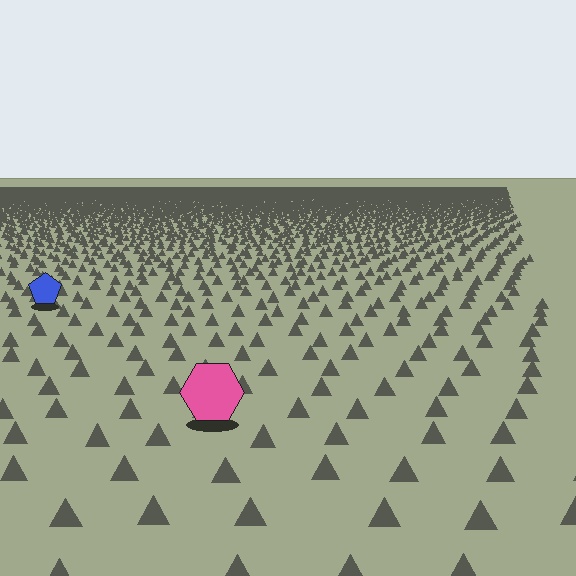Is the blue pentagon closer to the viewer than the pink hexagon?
No. The pink hexagon is closer — you can tell from the texture gradient: the ground texture is coarser near it.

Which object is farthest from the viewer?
The blue pentagon is farthest from the viewer. It appears smaller and the ground texture around it is denser.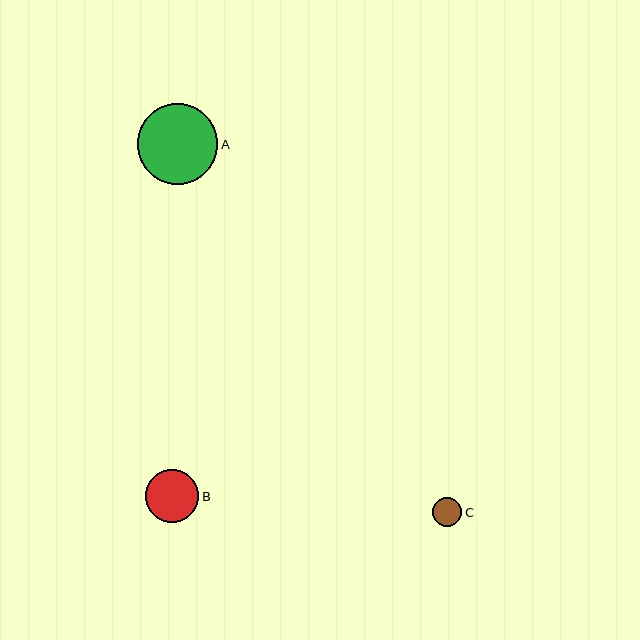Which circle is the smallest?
Circle C is the smallest with a size of approximately 29 pixels.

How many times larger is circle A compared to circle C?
Circle A is approximately 2.8 times the size of circle C.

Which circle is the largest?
Circle A is the largest with a size of approximately 80 pixels.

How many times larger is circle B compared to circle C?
Circle B is approximately 1.8 times the size of circle C.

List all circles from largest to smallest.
From largest to smallest: A, B, C.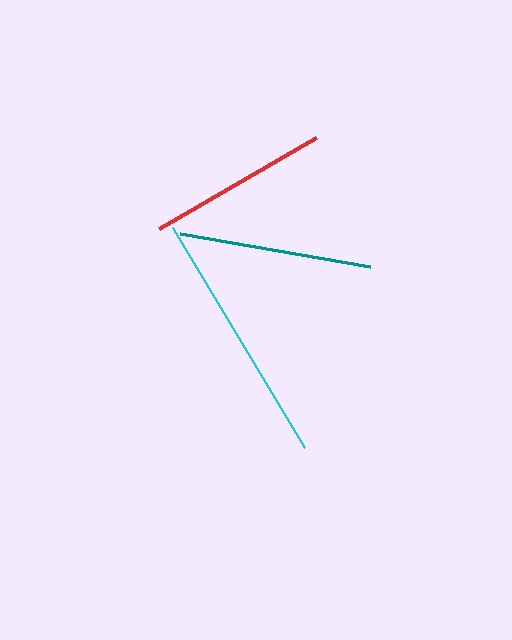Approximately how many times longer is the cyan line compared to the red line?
The cyan line is approximately 1.4 times the length of the red line.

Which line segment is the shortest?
The red line is the shortest at approximately 182 pixels.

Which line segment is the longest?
The cyan line is the longest at approximately 256 pixels.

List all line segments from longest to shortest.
From longest to shortest: cyan, teal, red.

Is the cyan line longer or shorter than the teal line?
The cyan line is longer than the teal line.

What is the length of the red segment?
The red segment is approximately 182 pixels long.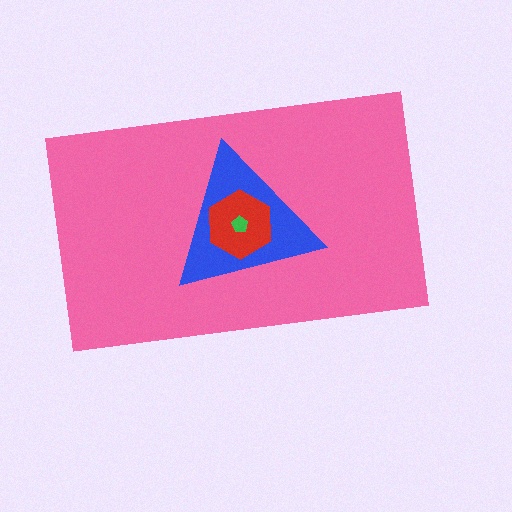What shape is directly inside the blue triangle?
The red hexagon.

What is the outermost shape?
The pink rectangle.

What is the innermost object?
The green pentagon.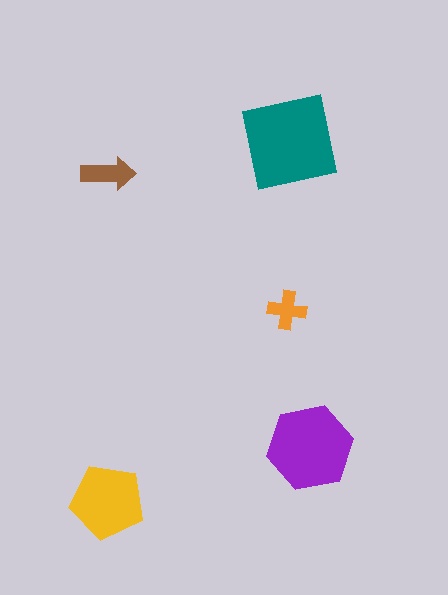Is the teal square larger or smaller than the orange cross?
Larger.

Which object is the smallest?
The orange cross.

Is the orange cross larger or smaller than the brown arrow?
Smaller.